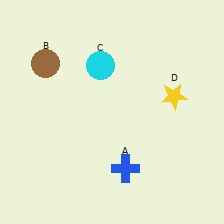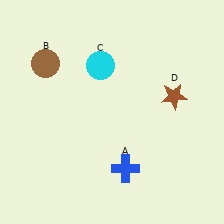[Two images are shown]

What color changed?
The star (D) changed from yellow in Image 1 to brown in Image 2.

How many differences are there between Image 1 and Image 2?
There is 1 difference between the two images.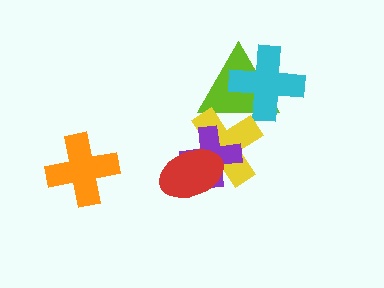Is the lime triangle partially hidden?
Yes, it is partially covered by another shape.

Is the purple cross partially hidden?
Yes, it is partially covered by another shape.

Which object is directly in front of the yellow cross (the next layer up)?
The purple cross is directly in front of the yellow cross.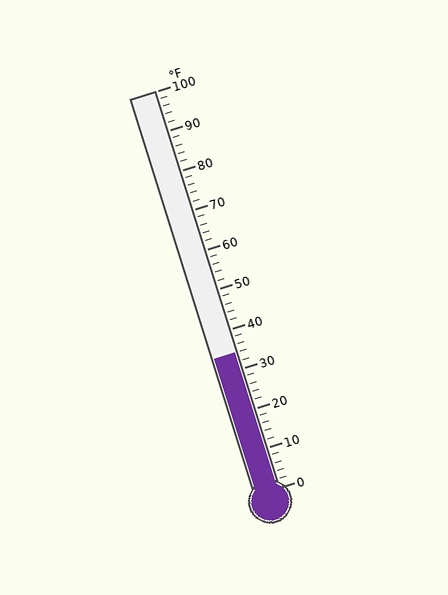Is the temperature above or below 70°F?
The temperature is below 70°F.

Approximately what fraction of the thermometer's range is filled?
The thermometer is filled to approximately 35% of its range.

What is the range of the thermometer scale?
The thermometer scale ranges from 0°F to 100°F.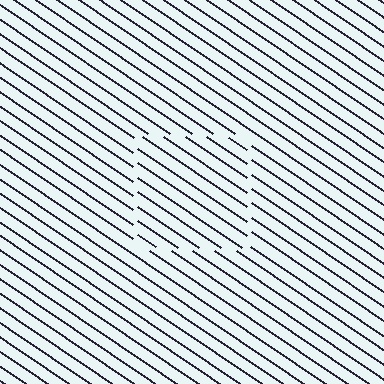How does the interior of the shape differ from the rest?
The interior of the shape contains the same grating, shifted by half a period — the contour is defined by the phase discontinuity where line-ends from the inner and outer gratings abut.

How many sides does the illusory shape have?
4 sides — the line-ends trace a square.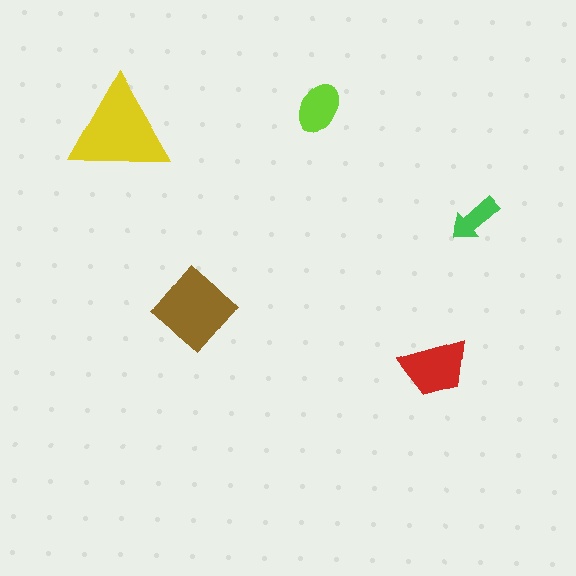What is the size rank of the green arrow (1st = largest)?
5th.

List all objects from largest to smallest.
The yellow triangle, the brown diamond, the red trapezoid, the lime ellipse, the green arrow.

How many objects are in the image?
There are 5 objects in the image.